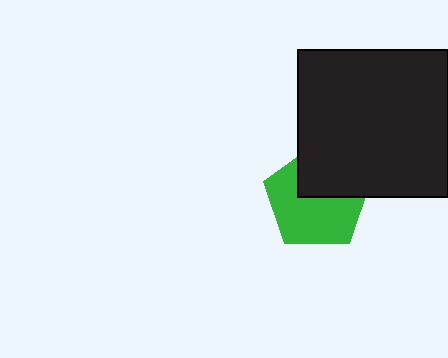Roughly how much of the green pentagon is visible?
About half of it is visible (roughly 62%).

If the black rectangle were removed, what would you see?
You would see the complete green pentagon.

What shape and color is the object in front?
The object in front is a black rectangle.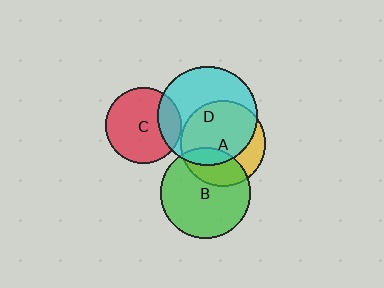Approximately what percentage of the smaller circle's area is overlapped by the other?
Approximately 30%.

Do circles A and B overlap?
Yes.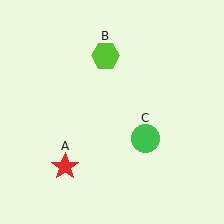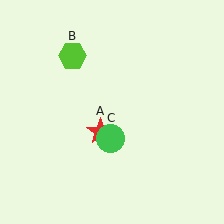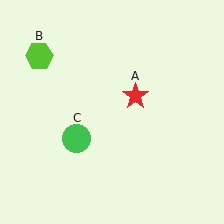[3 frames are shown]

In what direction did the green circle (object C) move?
The green circle (object C) moved left.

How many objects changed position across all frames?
3 objects changed position: red star (object A), lime hexagon (object B), green circle (object C).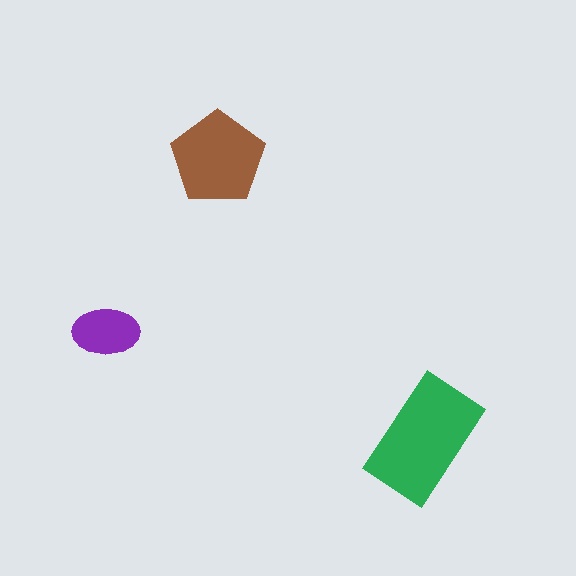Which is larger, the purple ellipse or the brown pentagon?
The brown pentagon.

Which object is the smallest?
The purple ellipse.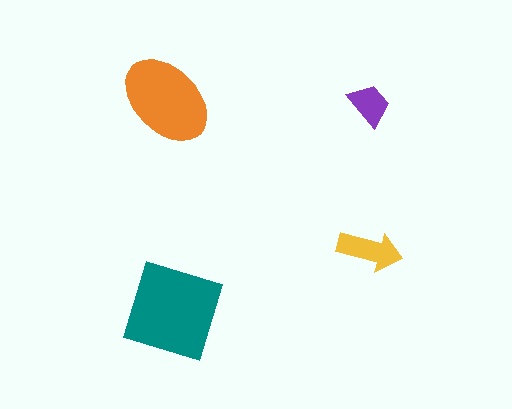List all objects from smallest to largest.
The purple trapezoid, the yellow arrow, the orange ellipse, the teal diamond.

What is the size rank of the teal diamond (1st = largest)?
1st.